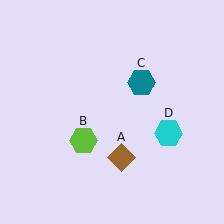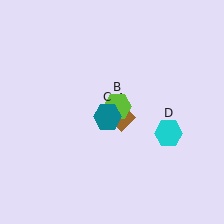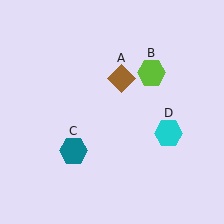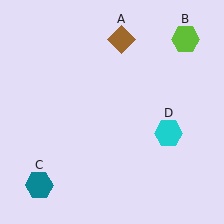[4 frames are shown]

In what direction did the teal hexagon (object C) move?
The teal hexagon (object C) moved down and to the left.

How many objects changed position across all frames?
3 objects changed position: brown diamond (object A), lime hexagon (object B), teal hexagon (object C).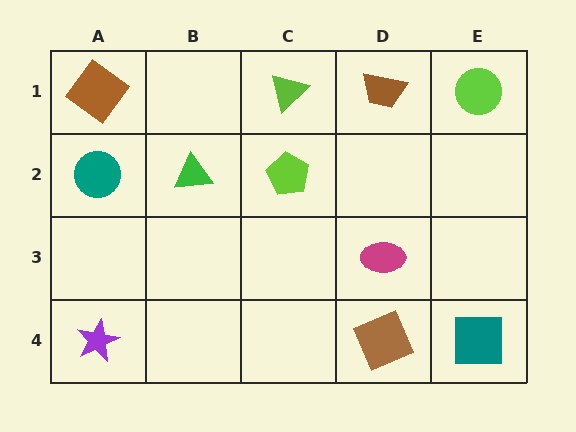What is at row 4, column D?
A brown square.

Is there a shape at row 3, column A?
No, that cell is empty.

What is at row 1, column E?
A lime circle.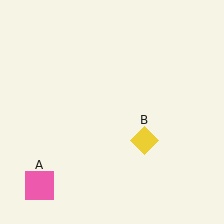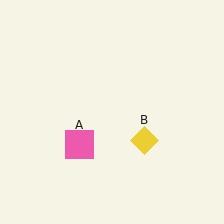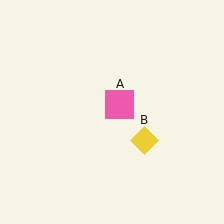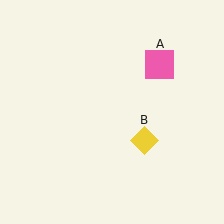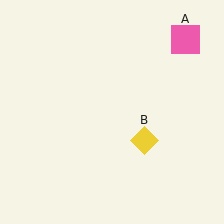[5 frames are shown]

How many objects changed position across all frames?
1 object changed position: pink square (object A).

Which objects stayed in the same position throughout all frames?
Yellow diamond (object B) remained stationary.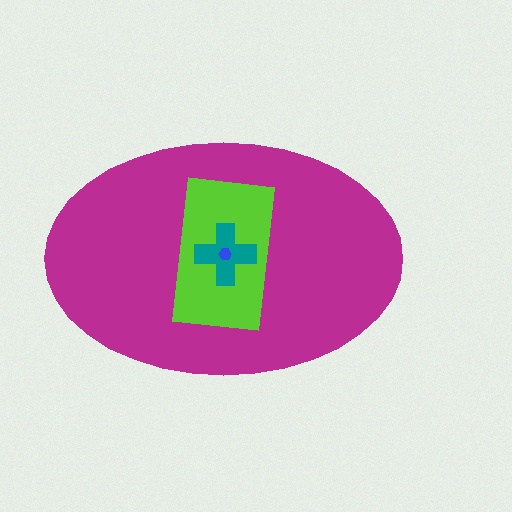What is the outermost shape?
The magenta ellipse.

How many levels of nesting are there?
4.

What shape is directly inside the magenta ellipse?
The lime rectangle.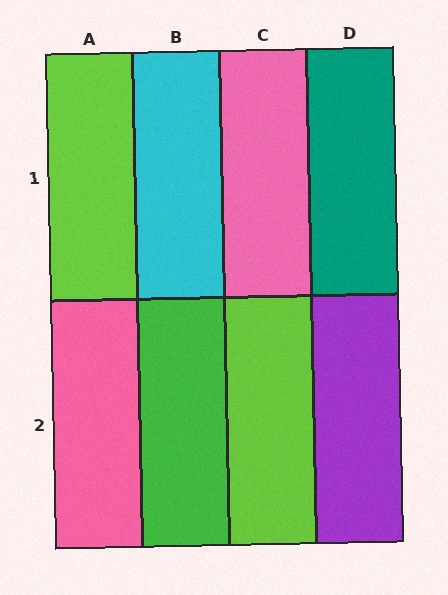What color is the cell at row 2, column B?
Green.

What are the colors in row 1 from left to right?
Lime, cyan, pink, teal.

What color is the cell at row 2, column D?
Purple.